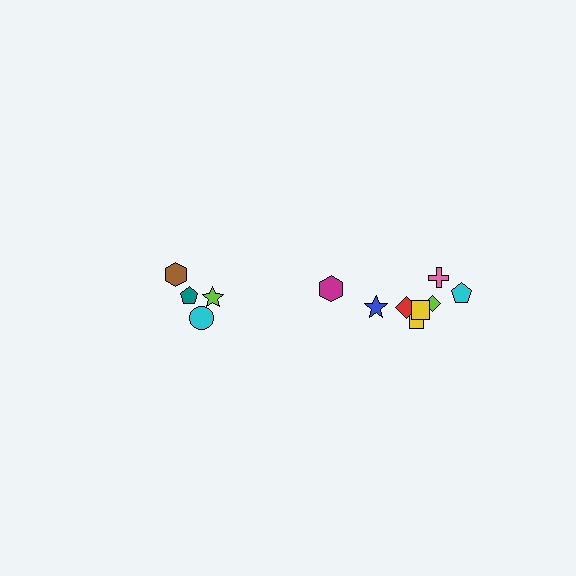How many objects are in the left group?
There are 4 objects.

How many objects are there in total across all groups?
There are 12 objects.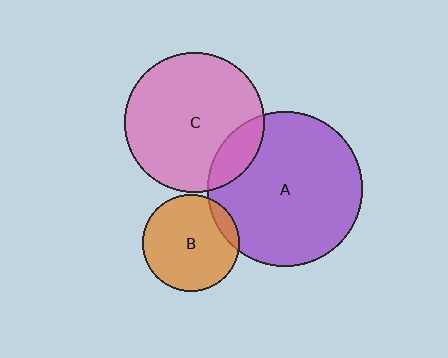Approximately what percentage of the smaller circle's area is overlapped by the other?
Approximately 10%.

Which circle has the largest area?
Circle A (purple).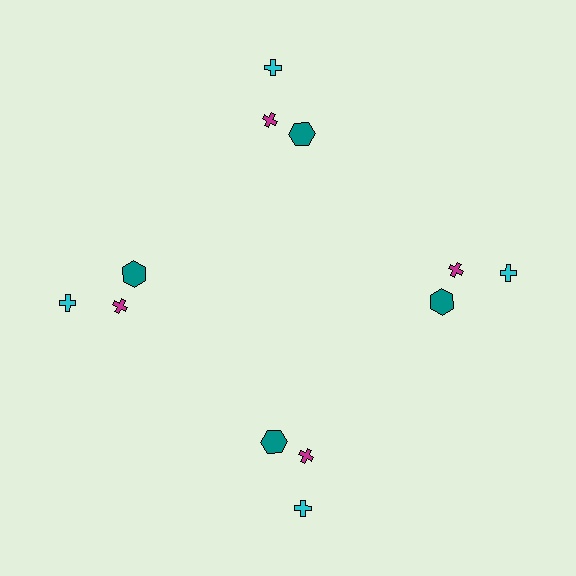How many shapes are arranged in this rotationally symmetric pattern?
There are 12 shapes, arranged in 4 groups of 3.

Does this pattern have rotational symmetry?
Yes, this pattern has 4-fold rotational symmetry. It looks the same after rotating 90 degrees around the center.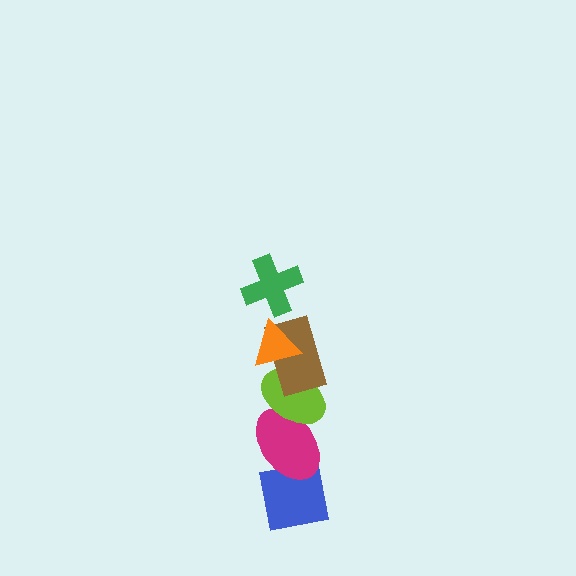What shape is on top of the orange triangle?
The green cross is on top of the orange triangle.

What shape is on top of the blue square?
The magenta ellipse is on top of the blue square.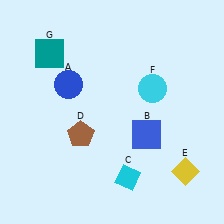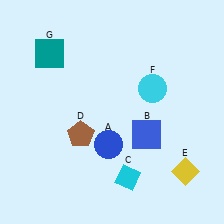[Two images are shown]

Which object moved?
The blue circle (A) moved down.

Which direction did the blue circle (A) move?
The blue circle (A) moved down.